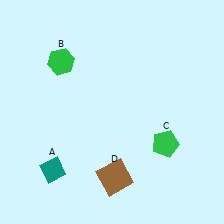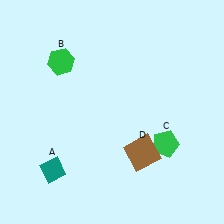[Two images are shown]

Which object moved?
The brown square (D) moved right.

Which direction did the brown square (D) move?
The brown square (D) moved right.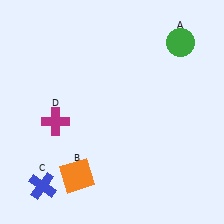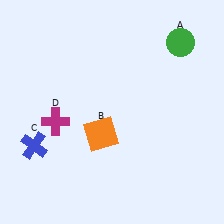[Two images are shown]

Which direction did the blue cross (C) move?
The blue cross (C) moved up.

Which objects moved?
The objects that moved are: the orange square (B), the blue cross (C).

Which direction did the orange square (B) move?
The orange square (B) moved up.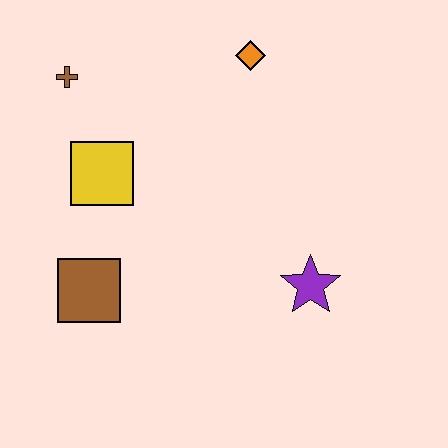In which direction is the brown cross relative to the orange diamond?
The brown cross is to the left of the orange diamond.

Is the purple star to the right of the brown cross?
Yes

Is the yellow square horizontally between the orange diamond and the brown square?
Yes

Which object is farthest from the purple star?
The brown cross is farthest from the purple star.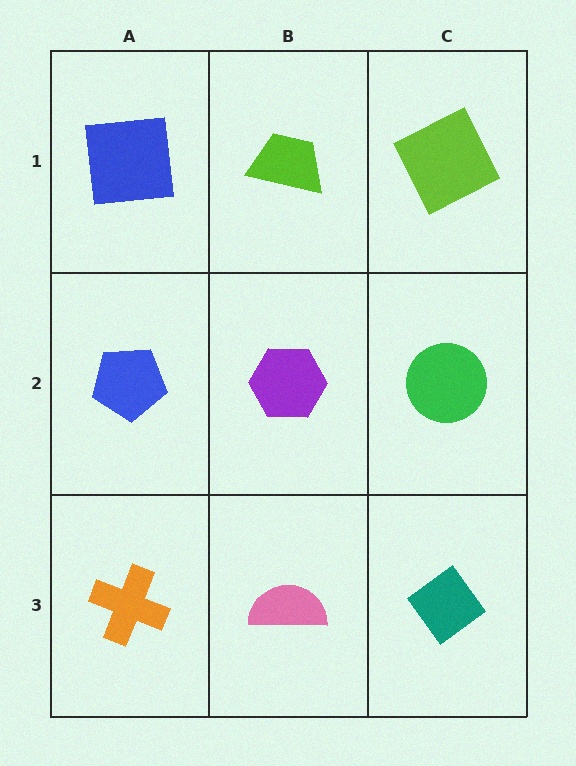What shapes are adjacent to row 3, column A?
A blue pentagon (row 2, column A), a pink semicircle (row 3, column B).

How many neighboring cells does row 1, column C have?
2.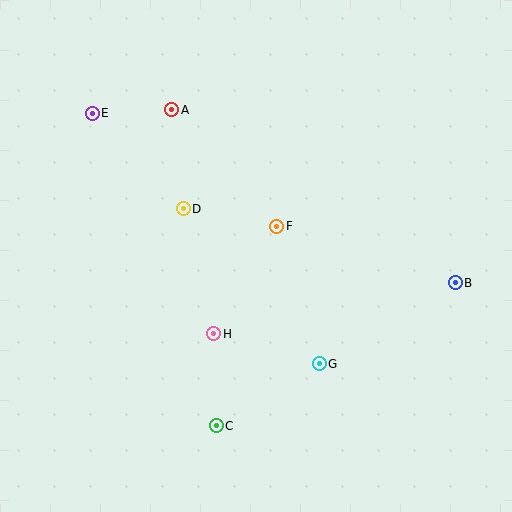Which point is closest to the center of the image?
Point F at (277, 226) is closest to the center.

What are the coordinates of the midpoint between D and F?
The midpoint between D and F is at (230, 217).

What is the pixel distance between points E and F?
The distance between E and F is 216 pixels.